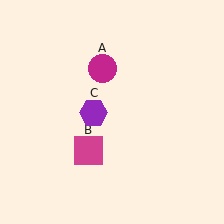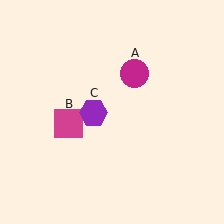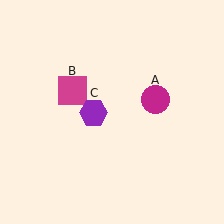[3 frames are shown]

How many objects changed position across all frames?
2 objects changed position: magenta circle (object A), magenta square (object B).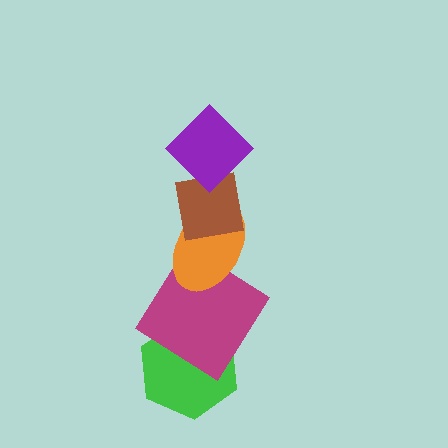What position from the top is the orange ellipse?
The orange ellipse is 3rd from the top.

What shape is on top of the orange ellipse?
The brown square is on top of the orange ellipse.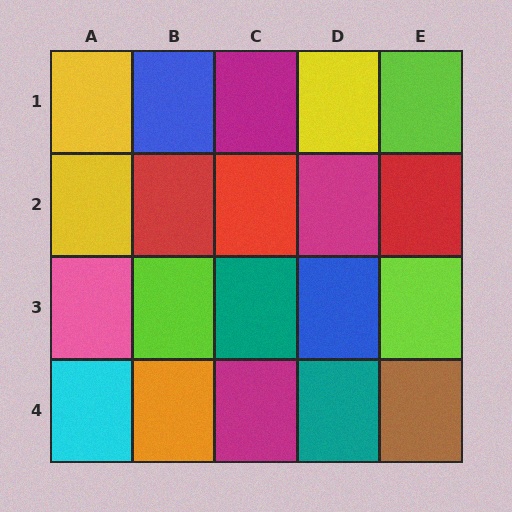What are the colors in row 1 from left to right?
Yellow, blue, magenta, yellow, lime.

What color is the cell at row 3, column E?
Lime.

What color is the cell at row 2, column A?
Yellow.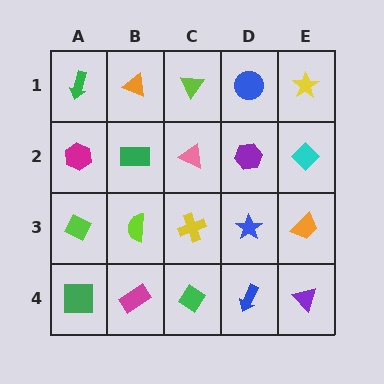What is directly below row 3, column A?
A green square.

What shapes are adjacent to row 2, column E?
A yellow star (row 1, column E), an orange trapezoid (row 3, column E), a purple hexagon (row 2, column D).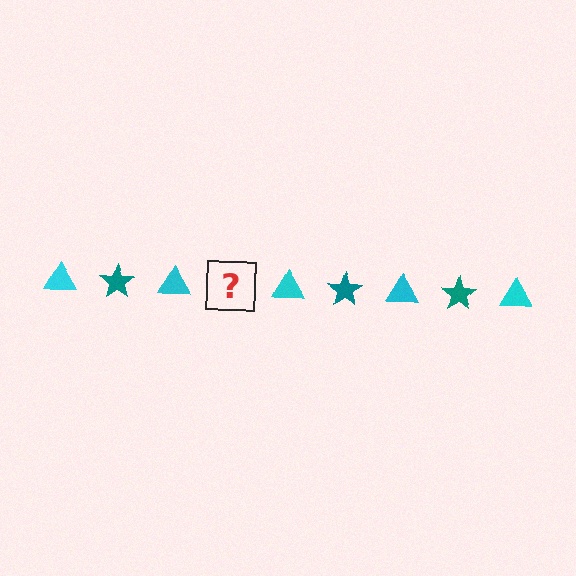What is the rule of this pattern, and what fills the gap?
The rule is that the pattern alternates between cyan triangle and teal star. The gap should be filled with a teal star.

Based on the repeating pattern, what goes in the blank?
The blank should be a teal star.